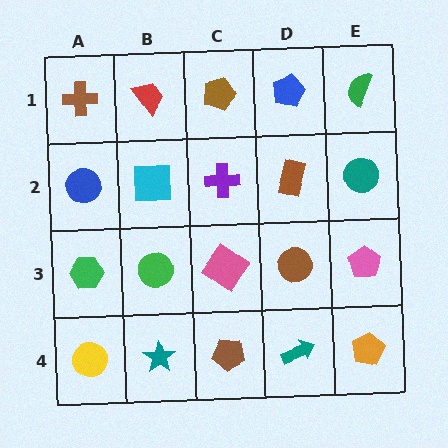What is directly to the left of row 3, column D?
A pink diamond.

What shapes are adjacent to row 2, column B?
A red trapezoid (row 1, column B), a green circle (row 3, column B), a blue circle (row 2, column A), a purple cross (row 2, column C).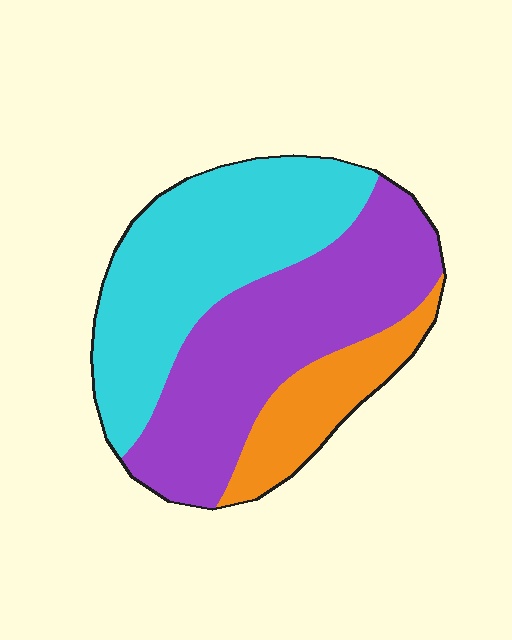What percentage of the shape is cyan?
Cyan takes up about two fifths (2/5) of the shape.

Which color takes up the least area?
Orange, at roughly 15%.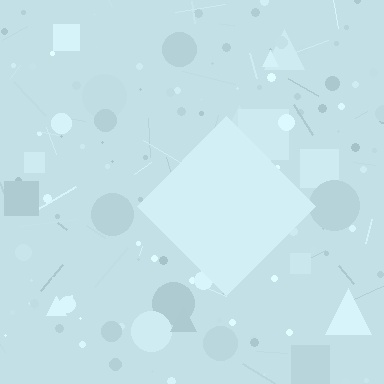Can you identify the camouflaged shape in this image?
The camouflaged shape is a diamond.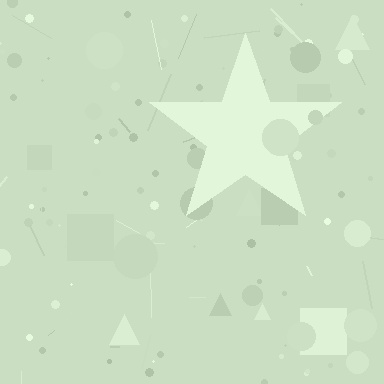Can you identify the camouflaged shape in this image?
The camouflaged shape is a star.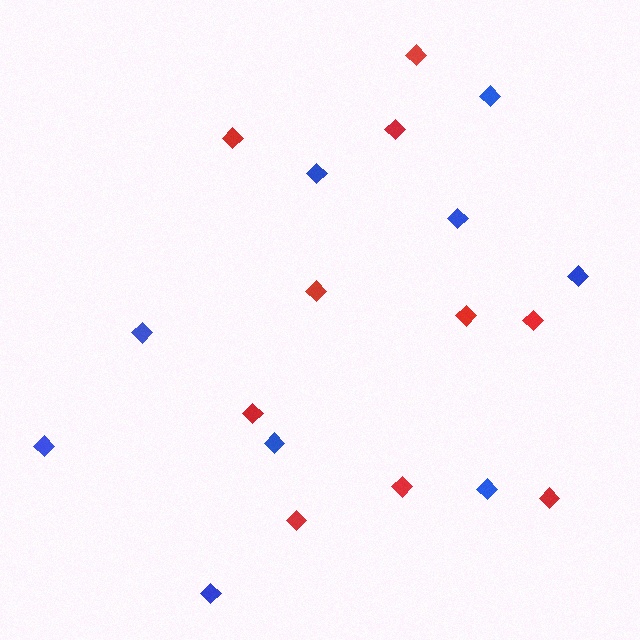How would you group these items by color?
There are 2 groups: one group of red diamonds (10) and one group of blue diamonds (9).